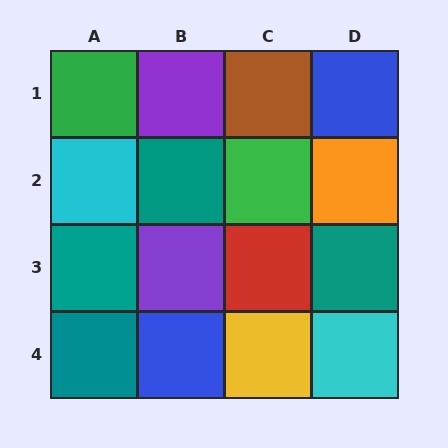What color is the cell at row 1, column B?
Purple.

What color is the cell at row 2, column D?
Orange.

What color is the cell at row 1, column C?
Brown.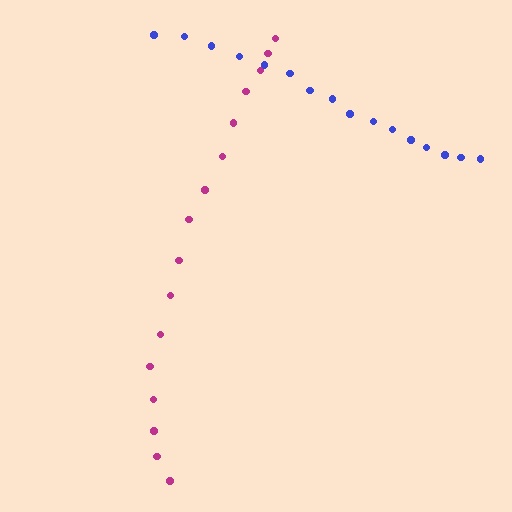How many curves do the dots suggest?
There are 2 distinct paths.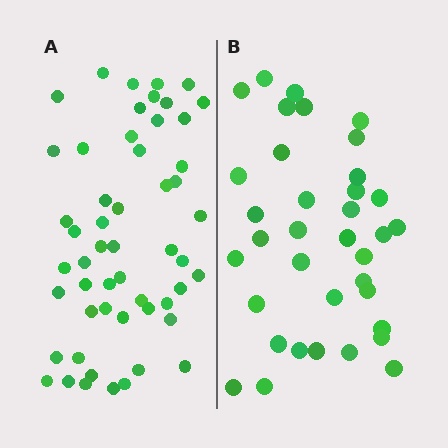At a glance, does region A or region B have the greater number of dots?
Region A (the left region) has more dots.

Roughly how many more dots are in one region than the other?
Region A has approximately 15 more dots than region B.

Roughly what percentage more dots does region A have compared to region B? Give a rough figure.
About 45% more.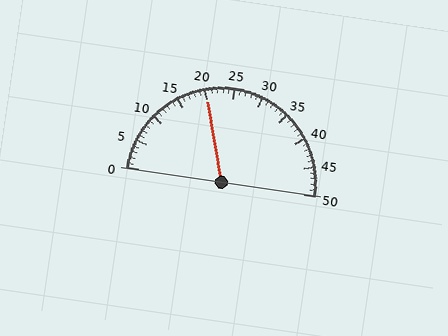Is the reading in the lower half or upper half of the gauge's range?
The reading is in the lower half of the range (0 to 50).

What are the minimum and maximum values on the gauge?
The gauge ranges from 0 to 50.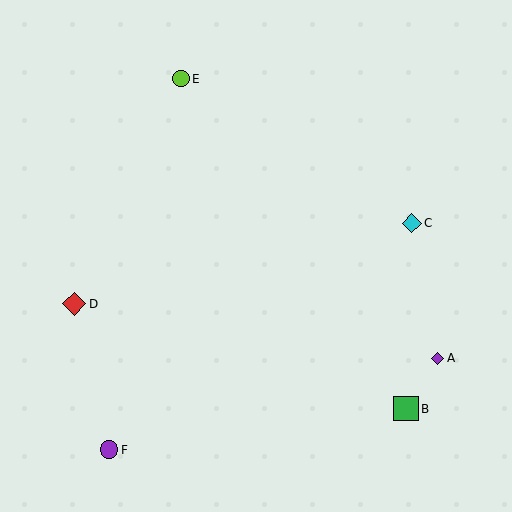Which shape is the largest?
The green square (labeled B) is the largest.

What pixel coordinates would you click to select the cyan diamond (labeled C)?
Click at (412, 223) to select the cyan diamond C.